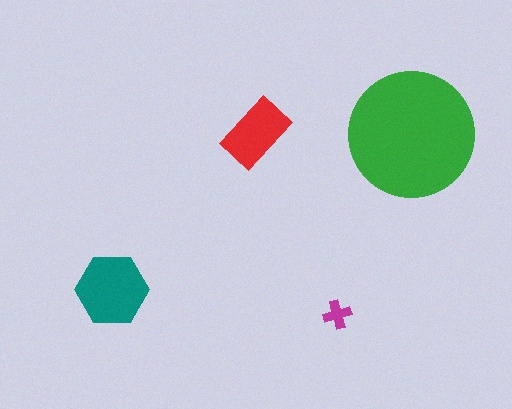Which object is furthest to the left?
The teal hexagon is leftmost.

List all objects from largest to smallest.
The green circle, the teal hexagon, the red rectangle, the magenta cross.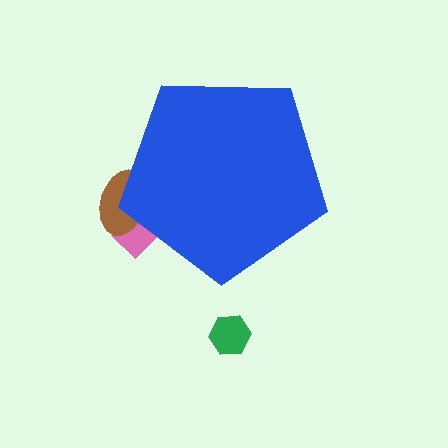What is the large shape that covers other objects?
A blue pentagon.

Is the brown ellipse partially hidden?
Yes, the brown ellipse is partially hidden behind the blue pentagon.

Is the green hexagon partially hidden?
No, the green hexagon is fully visible.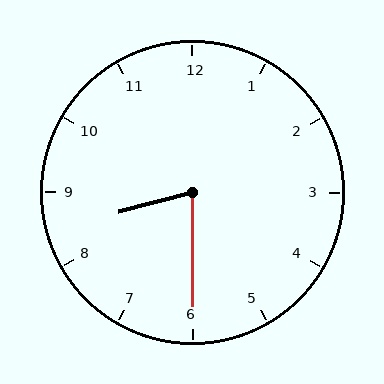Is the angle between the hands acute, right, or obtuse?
It is acute.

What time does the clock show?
8:30.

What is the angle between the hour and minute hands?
Approximately 75 degrees.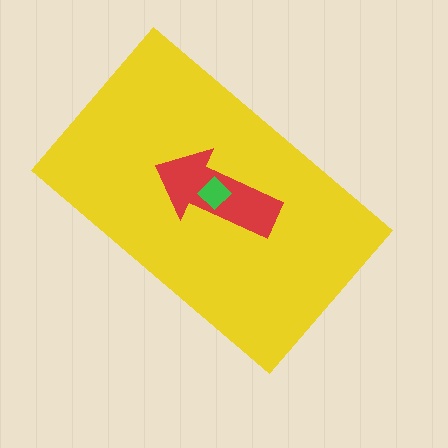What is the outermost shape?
The yellow rectangle.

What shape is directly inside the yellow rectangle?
The red arrow.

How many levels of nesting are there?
3.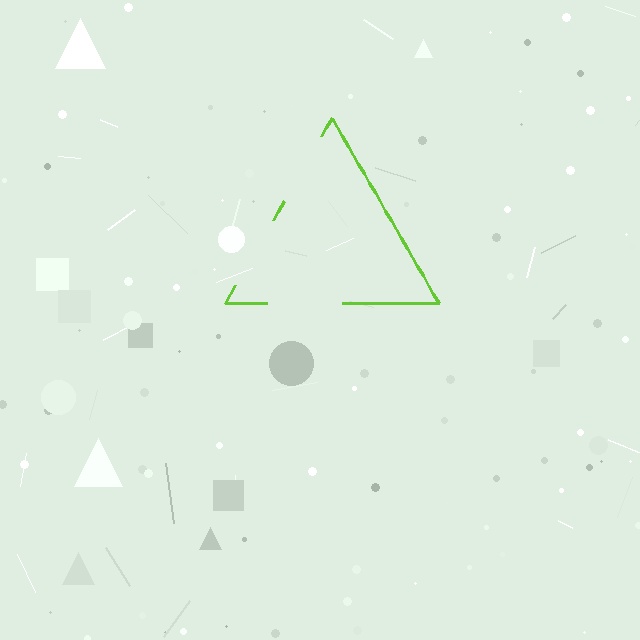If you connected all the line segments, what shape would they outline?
They would outline a triangle.